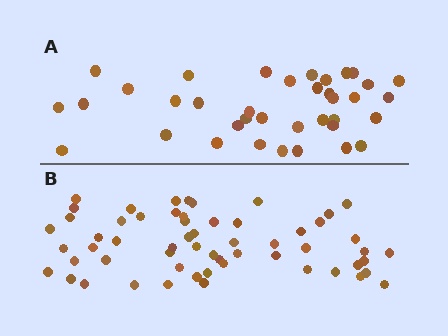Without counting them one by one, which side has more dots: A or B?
Region B (the bottom region) has more dots.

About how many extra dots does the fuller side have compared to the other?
Region B has approximately 20 more dots than region A.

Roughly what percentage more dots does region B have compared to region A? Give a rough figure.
About 55% more.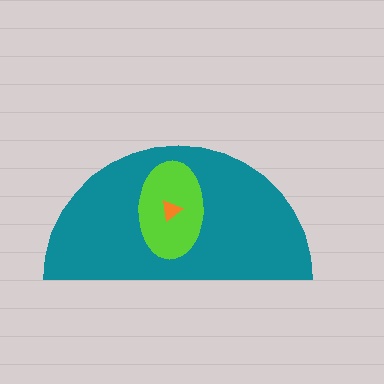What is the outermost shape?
The teal semicircle.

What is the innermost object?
The orange triangle.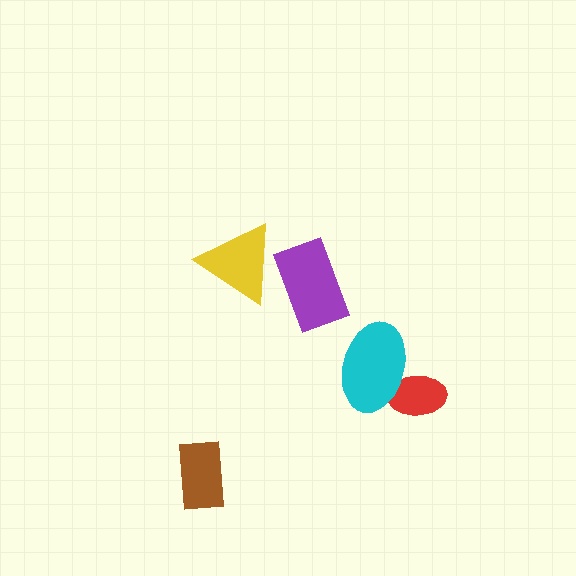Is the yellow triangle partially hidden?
Yes, it is partially covered by another shape.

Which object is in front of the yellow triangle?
The purple rectangle is in front of the yellow triangle.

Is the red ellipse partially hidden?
Yes, it is partially covered by another shape.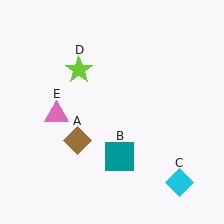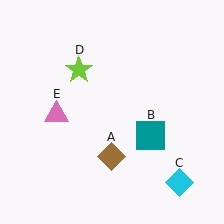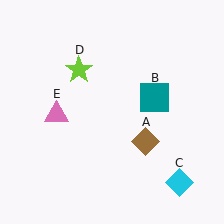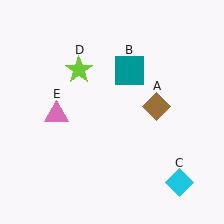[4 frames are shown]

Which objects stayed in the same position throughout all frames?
Cyan diamond (object C) and lime star (object D) and pink triangle (object E) remained stationary.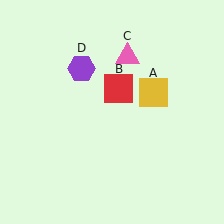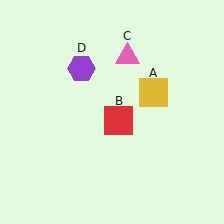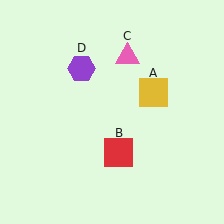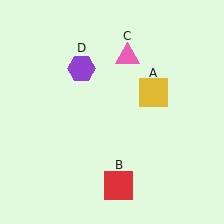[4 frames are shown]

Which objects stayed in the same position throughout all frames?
Yellow square (object A) and pink triangle (object C) and purple hexagon (object D) remained stationary.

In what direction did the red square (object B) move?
The red square (object B) moved down.